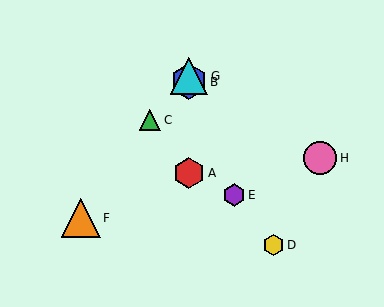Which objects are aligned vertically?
Objects A, B, G are aligned vertically.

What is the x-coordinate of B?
Object B is at x≈189.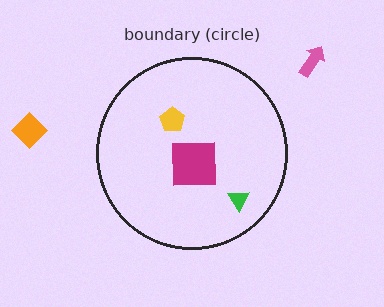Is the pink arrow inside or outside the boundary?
Outside.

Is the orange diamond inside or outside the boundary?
Outside.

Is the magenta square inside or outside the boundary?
Inside.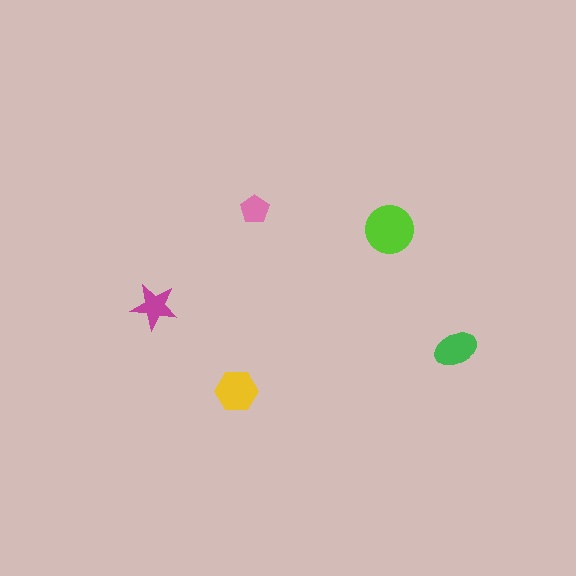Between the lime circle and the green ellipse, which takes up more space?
The lime circle.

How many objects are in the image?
There are 5 objects in the image.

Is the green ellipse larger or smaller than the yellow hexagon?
Smaller.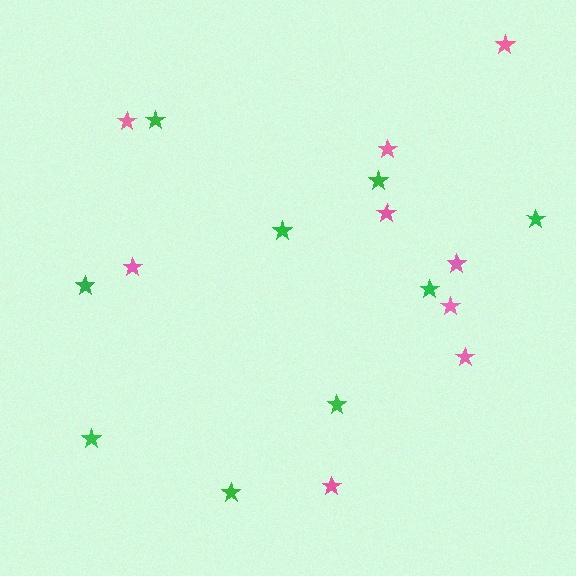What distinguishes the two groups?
There are 2 groups: one group of pink stars (9) and one group of green stars (9).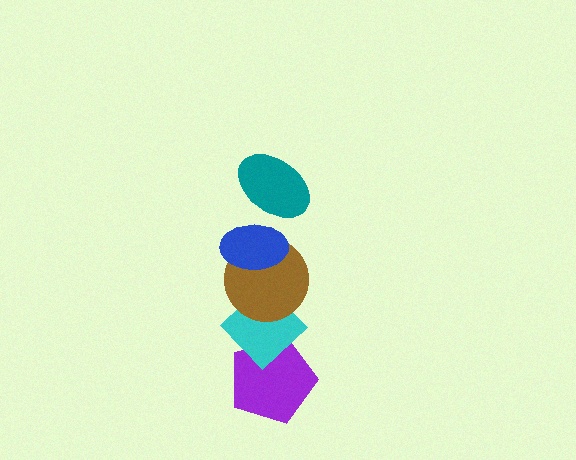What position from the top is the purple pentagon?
The purple pentagon is 5th from the top.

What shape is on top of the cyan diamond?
The brown circle is on top of the cyan diamond.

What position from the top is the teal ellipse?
The teal ellipse is 1st from the top.